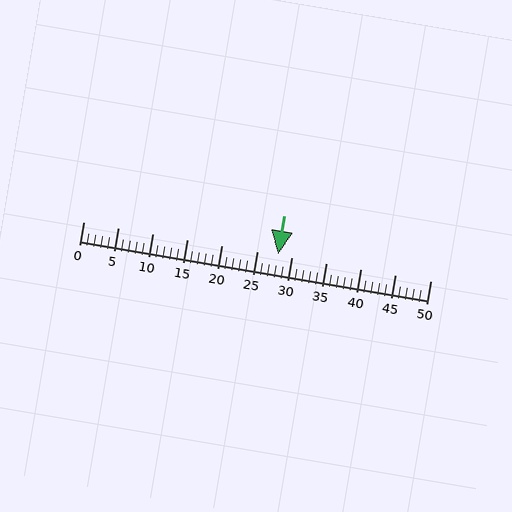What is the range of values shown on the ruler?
The ruler shows values from 0 to 50.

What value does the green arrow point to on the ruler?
The green arrow points to approximately 28.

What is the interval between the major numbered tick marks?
The major tick marks are spaced 5 units apart.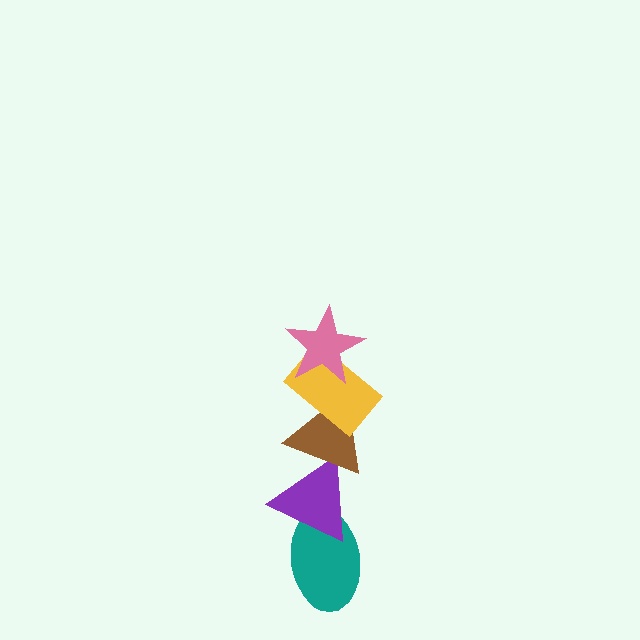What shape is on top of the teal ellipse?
The purple triangle is on top of the teal ellipse.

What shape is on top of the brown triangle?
The yellow rectangle is on top of the brown triangle.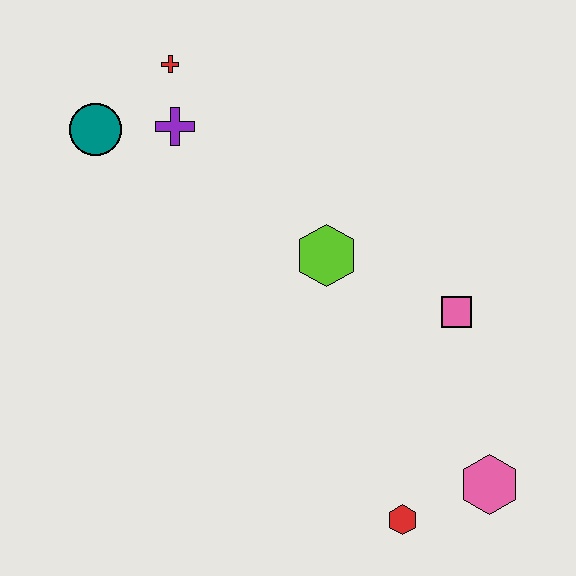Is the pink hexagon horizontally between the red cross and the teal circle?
No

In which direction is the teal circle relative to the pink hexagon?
The teal circle is to the left of the pink hexagon.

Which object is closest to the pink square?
The lime hexagon is closest to the pink square.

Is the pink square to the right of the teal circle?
Yes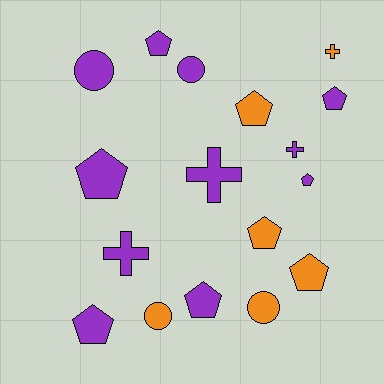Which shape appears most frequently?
Pentagon, with 9 objects.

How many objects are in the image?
There are 17 objects.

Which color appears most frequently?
Purple, with 11 objects.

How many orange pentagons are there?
There are 3 orange pentagons.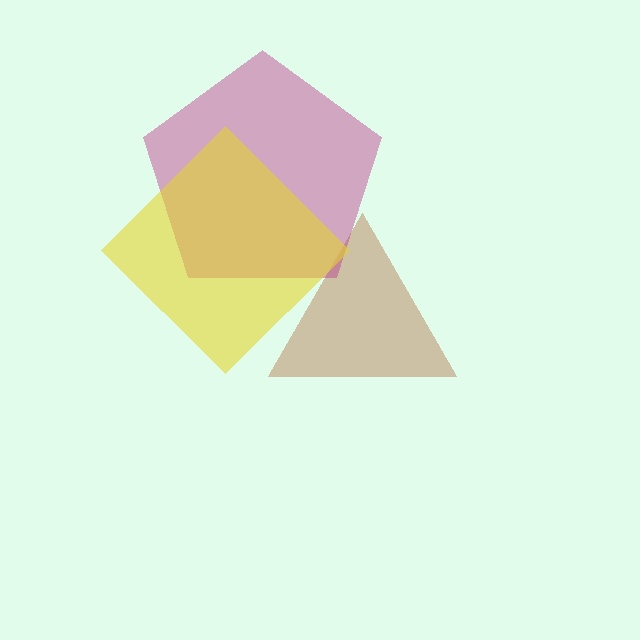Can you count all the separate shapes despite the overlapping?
Yes, there are 3 separate shapes.